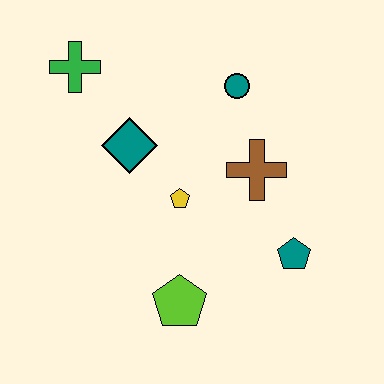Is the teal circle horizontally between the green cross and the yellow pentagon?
No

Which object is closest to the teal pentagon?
The brown cross is closest to the teal pentagon.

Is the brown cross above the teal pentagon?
Yes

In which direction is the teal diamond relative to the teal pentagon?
The teal diamond is to the left of the teal pentagon.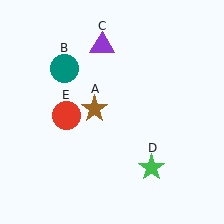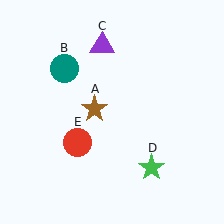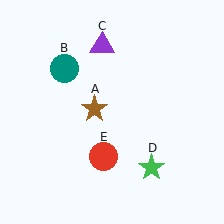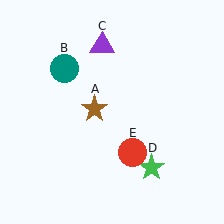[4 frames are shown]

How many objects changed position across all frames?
1 object changed position: red circle (object E).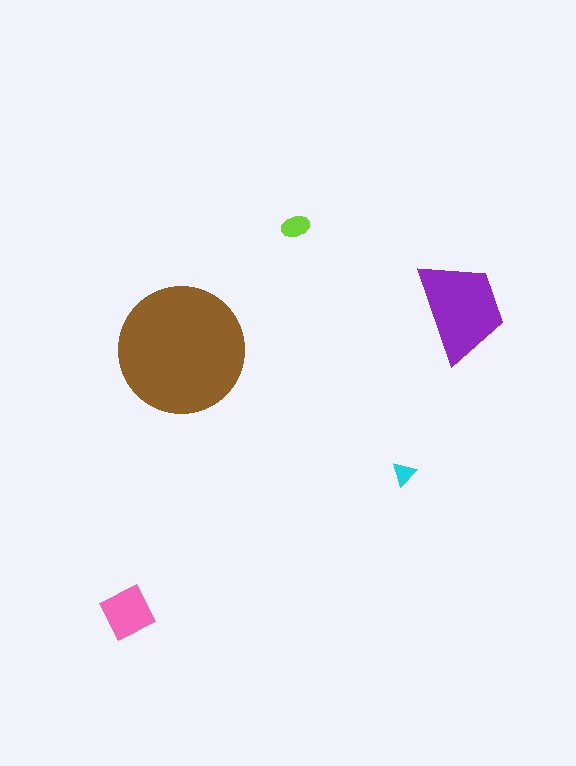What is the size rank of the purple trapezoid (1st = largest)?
2nd.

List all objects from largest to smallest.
The brown circle, the purple trapezoid, the pink square, the lime ellipse, the cyan triangle.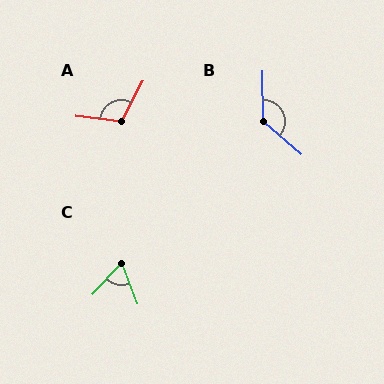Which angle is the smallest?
C, at approximately 63 degrees.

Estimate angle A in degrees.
Approximately 110 degrees.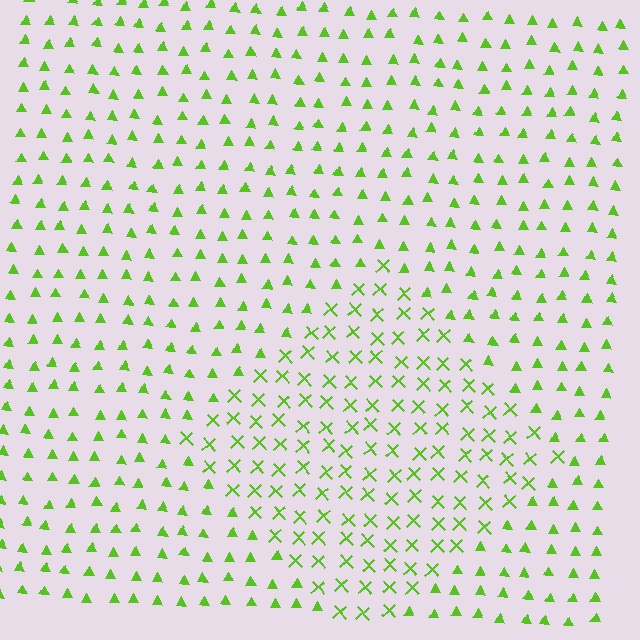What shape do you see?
I see a diamond.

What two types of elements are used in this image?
The image uses X marks inside the diamond region and triangles outside it.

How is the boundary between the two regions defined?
The boundary is defined by a change in element shape: X marks inside vs. triangles outside. All elements share the same color and spacing.